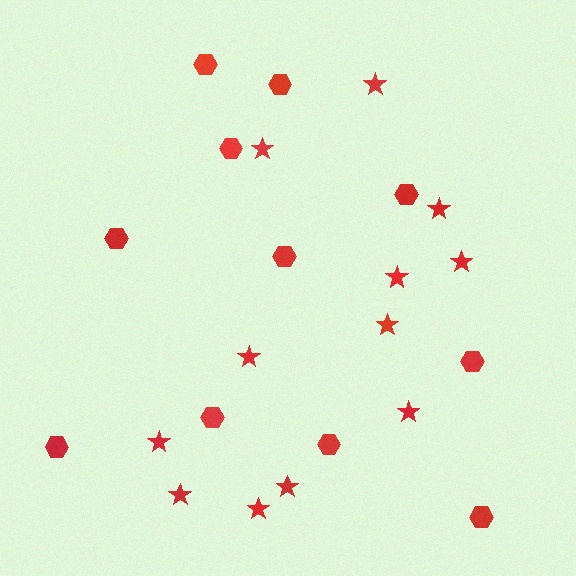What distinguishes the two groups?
There are 2 groups: one group of hexagons (11) and one group of stars (12).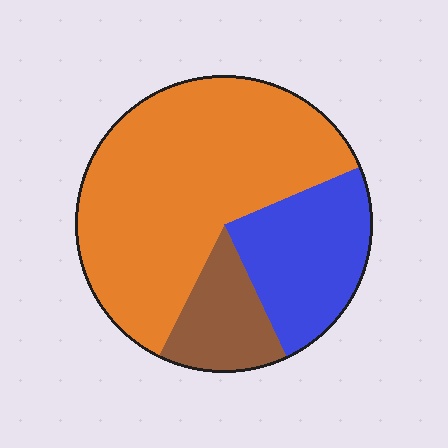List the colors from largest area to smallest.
From largest to smallest: orange, blue, brown.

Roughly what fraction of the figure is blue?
Blue covers roughly 25% of the figure.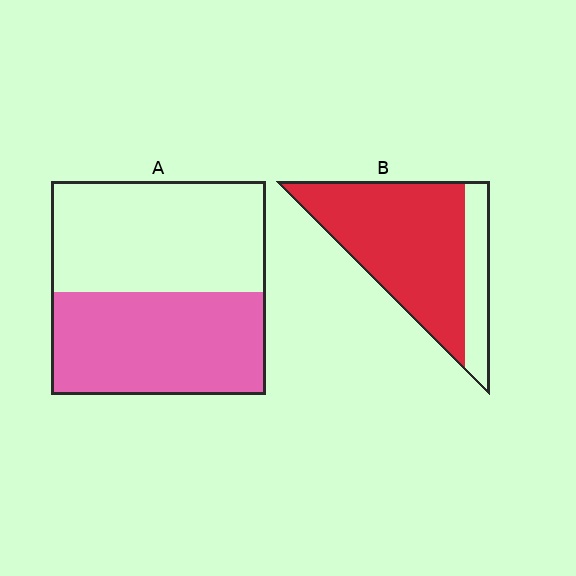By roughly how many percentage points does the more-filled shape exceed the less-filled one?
By roughly 30 percentage points (B over A).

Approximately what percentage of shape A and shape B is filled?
A is approximately 50% and B is approximately 80%.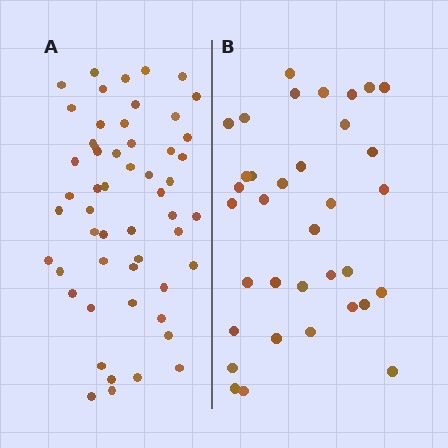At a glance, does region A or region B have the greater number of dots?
Region A (the left region) has more dots.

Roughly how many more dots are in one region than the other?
Region A has approximately 20 more dots than region B.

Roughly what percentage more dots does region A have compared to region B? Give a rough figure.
About 55% more.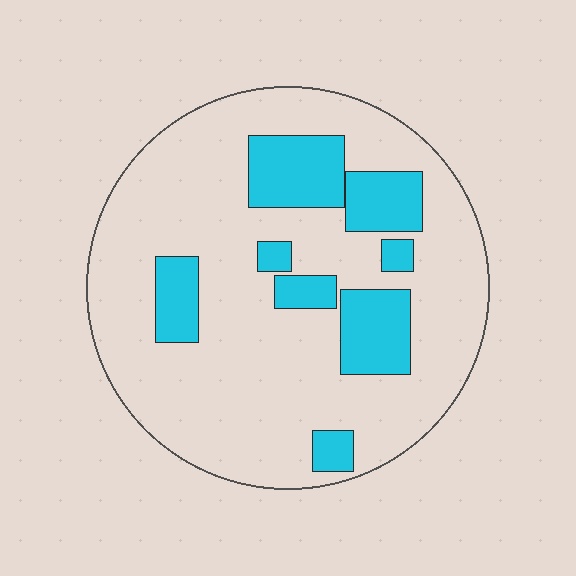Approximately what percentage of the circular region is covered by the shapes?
Approximately 20%.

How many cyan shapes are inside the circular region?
8.